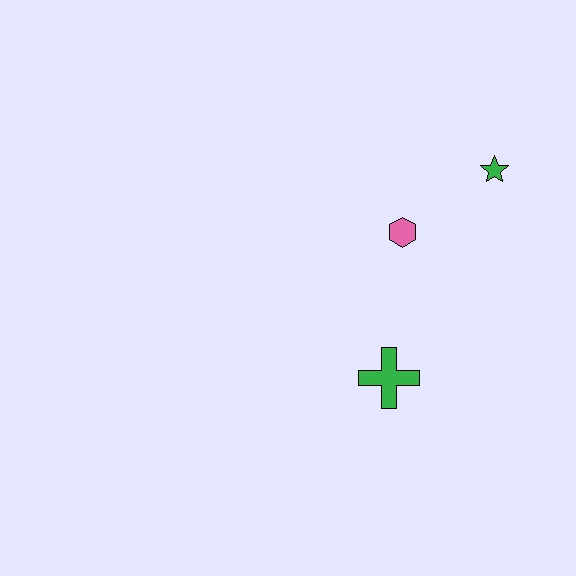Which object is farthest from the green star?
The green cross is farthest from the green star.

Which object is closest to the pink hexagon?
The green star is closest to the pink hexagon.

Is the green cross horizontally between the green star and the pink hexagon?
No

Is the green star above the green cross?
Yes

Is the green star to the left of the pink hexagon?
No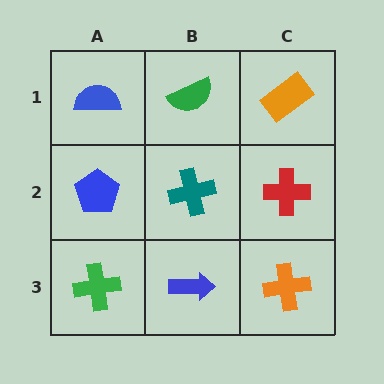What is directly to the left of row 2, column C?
A teal cross.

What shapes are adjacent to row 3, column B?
A teal cross (row 2, column B), a green cross (row 3, column A), an orange cross (row 3, column C).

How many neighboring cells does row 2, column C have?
3.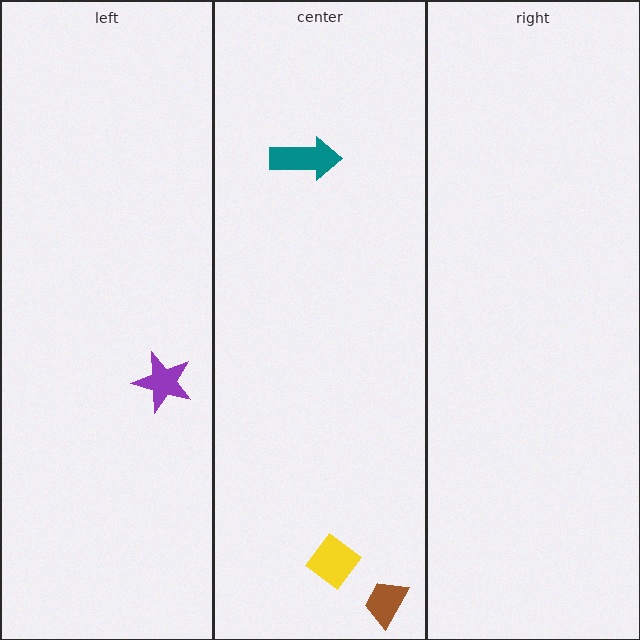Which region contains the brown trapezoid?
The center region.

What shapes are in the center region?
The teal arrow, the yellow diamond, the brown trapezoid.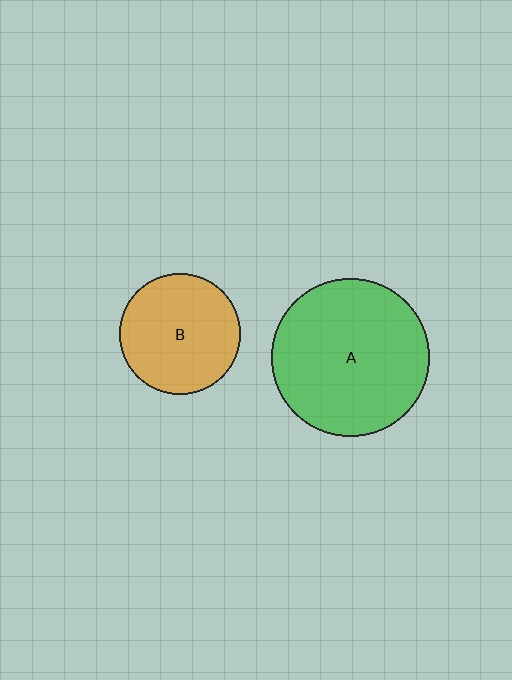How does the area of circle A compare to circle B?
Approximately 1.7 times.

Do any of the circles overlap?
No, none of the circles overlap.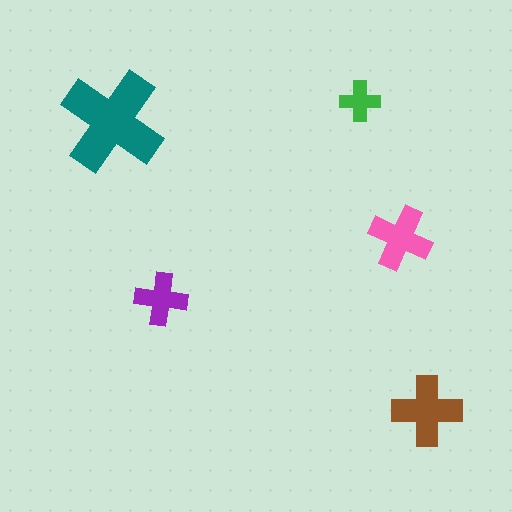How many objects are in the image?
There are 5 objects in the image.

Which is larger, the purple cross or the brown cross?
The brown one.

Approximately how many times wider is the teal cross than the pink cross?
About 1.5 times wider.